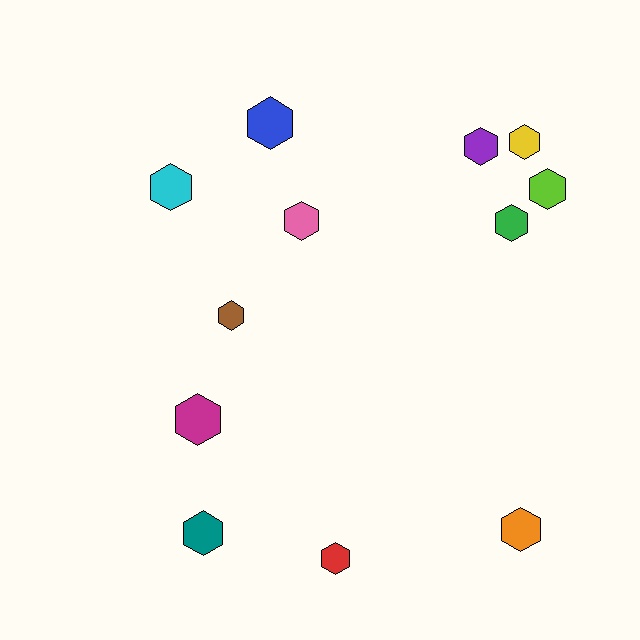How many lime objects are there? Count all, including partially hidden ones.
There is 1 lime object.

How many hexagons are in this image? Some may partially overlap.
There are 12 hexagons.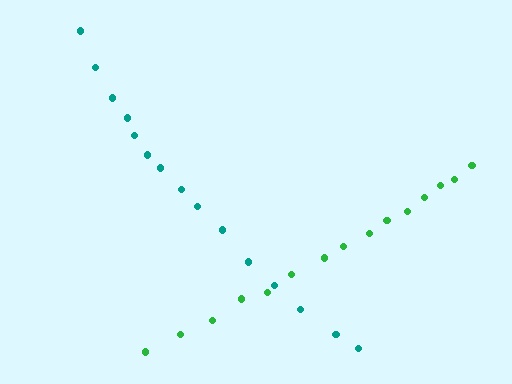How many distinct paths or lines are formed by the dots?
There are 2 distinct paths.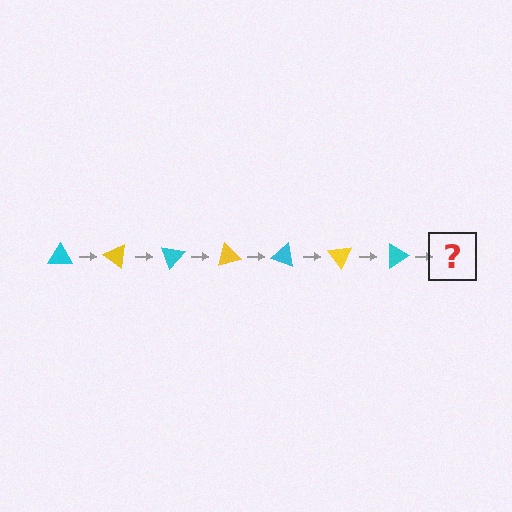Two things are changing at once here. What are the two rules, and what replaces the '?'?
The two rules are that it rotates 35 degrees each step and the color cycles through cyan and yellow. The '?' should be a yellow triangle, rotated 245 degrees from the start.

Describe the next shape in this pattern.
It should be a yellow triangle, rotated 245 degrees from the start.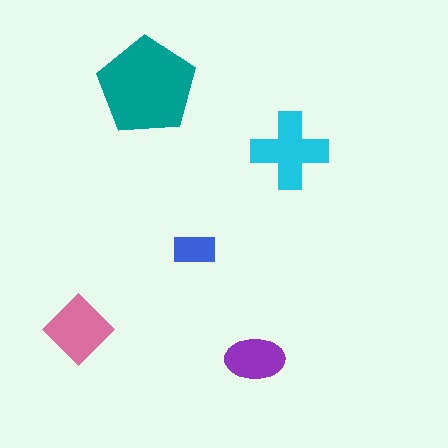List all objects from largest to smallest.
The teal pentagon, the cyan cross, the pink diamond, the purple ellipse, the blue rectangle.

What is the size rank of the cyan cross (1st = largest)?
2nd.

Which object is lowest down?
The purple ellipse is bottommost.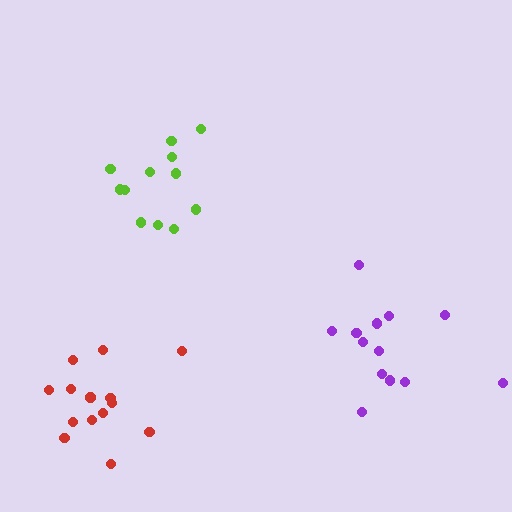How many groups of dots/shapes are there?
There are 3 groups.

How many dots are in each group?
Group 1: 13 dots, Group 2: 14 dots, Group 3: 12 dots (39 total).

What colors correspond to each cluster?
The clusters are colored: purple, red, lime.